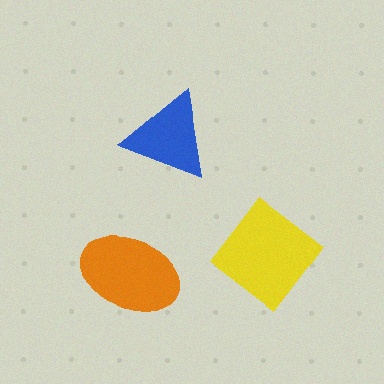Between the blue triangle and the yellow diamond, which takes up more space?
The yellow diamond.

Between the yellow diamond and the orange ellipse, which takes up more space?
The yellow diamond.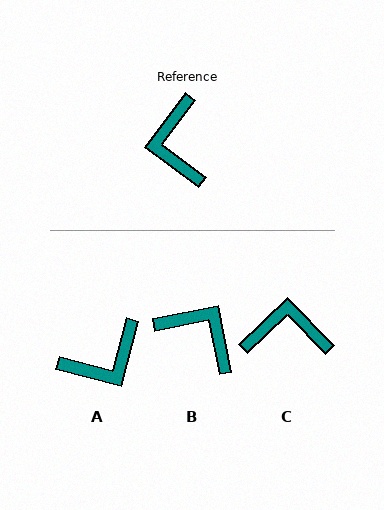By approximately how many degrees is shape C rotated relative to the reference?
Approximately 99 degrees clockwise.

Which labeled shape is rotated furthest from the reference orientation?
B, about 132 degrees away.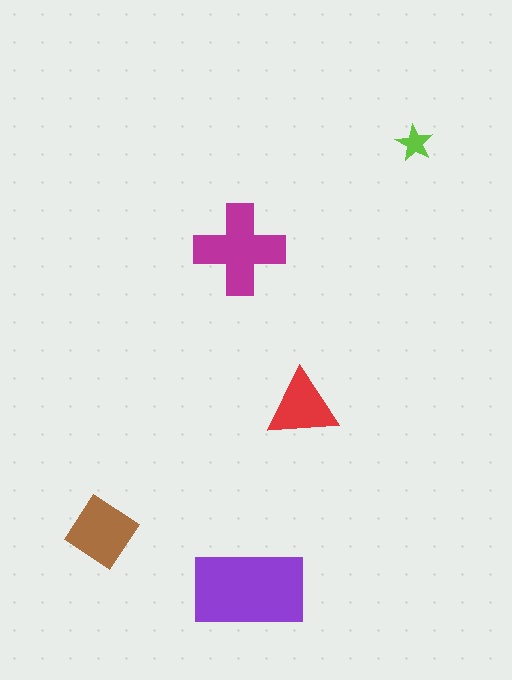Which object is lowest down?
The purple rectangle is bottommost.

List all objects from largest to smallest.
The purple rectangle, the magenta cross, the brown diamond, the red triangle, the lime star.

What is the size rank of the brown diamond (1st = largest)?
3rd.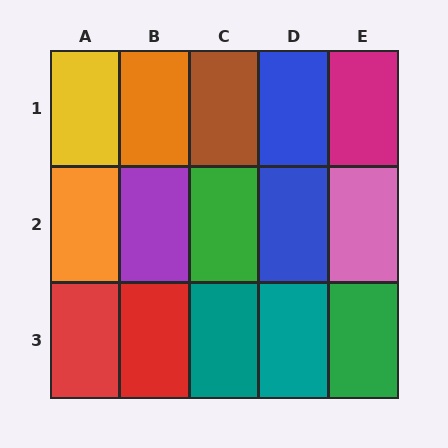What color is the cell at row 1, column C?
Brown.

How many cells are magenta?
1 cell is magenta.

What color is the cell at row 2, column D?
Blue.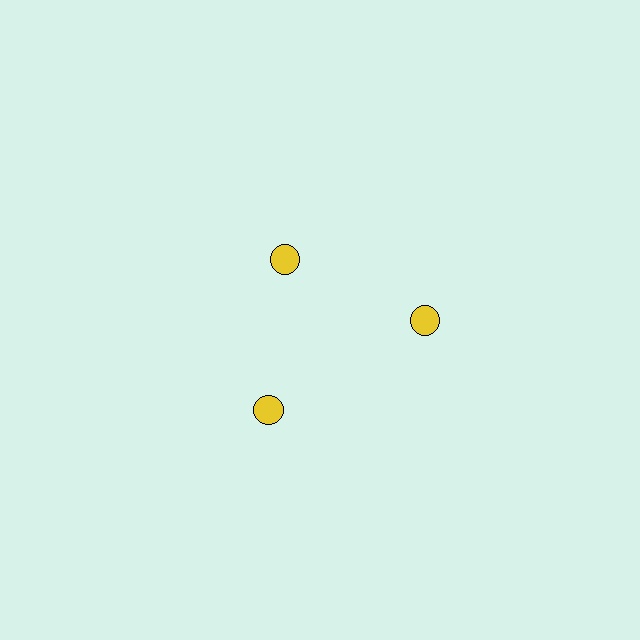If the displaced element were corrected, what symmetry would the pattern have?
It would have 3-fold rotational symmetry — the pattern would map onto itself every 120 degrees.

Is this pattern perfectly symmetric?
No. The 3 yellow circles are arranged in a ring, but one element near the 11 o'clock position is pulled inward toward the center, breaking the 3-fold rotational symmetry.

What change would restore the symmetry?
The symmetry would be restored by moving it outward, back onto the ring so that all 3 circles sit at equal angles and equal distance from the center.